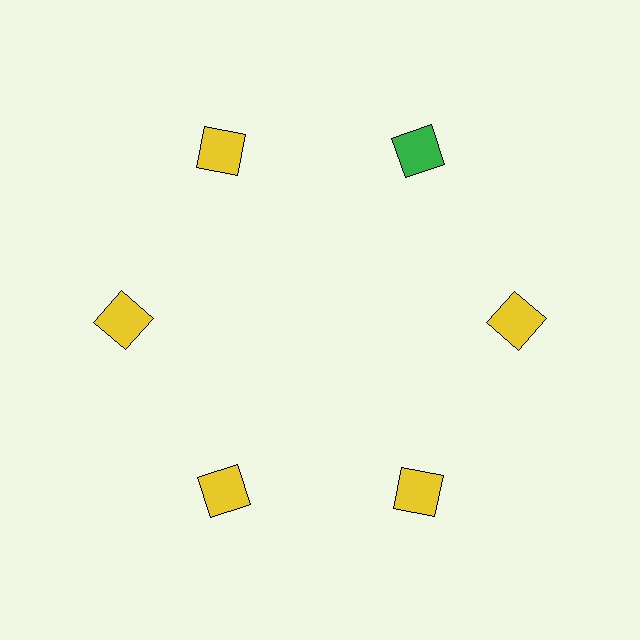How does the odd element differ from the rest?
It has a different color: green instead of yellow.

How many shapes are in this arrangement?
There are 6 shapes arranged in a ring pattern.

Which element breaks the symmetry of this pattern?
The green square at roughly the 1 o'clock position breaks the symmetry. All other shapes are yellow squares.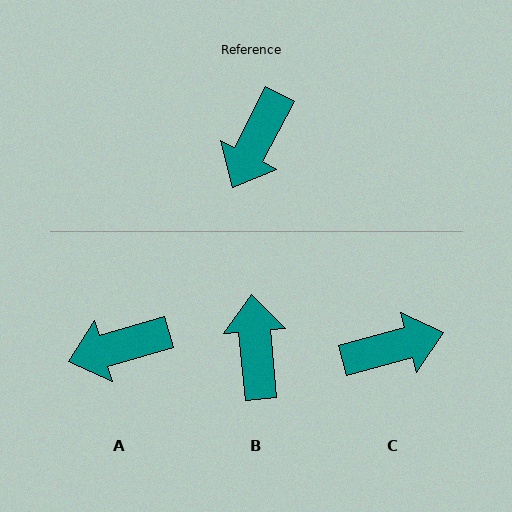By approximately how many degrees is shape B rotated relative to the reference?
Approximately 148 degrees clockwise.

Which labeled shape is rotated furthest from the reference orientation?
B, about 148 degrees away.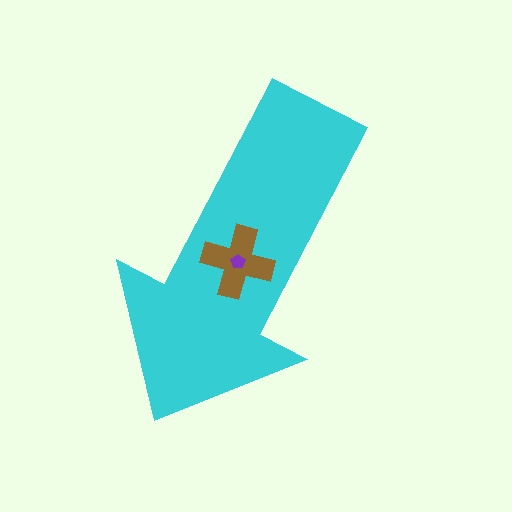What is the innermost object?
The purple pentagon.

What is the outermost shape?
The cyan arrow.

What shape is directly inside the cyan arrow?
The brown cross.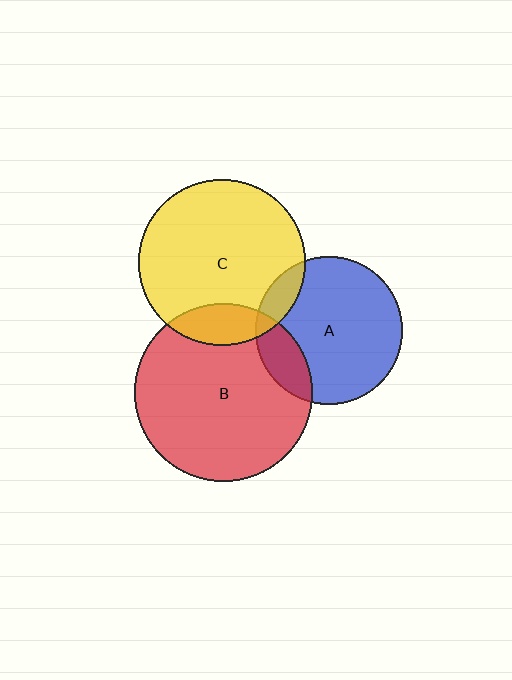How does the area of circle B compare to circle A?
Approximately 1.5 times.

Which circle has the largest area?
Circle B (red).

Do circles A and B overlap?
Yes.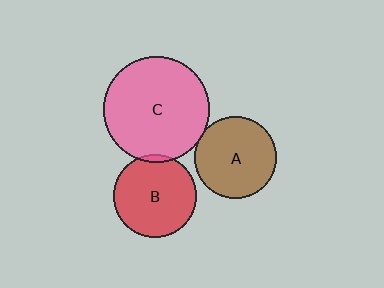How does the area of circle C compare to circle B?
Approximately 1.7 times.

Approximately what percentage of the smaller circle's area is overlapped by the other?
Approximately 5%.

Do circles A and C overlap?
Yes.